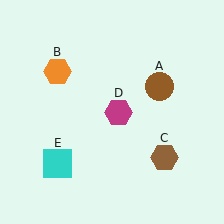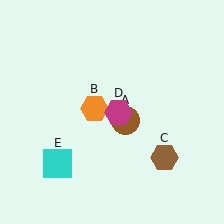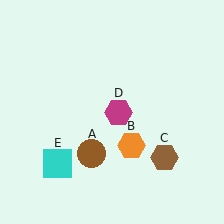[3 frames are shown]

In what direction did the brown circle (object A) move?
The brown circle (object A) moved down and to the left.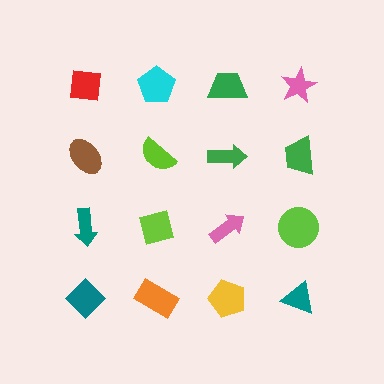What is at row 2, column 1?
A brown ellipse.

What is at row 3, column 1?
A teal arrow.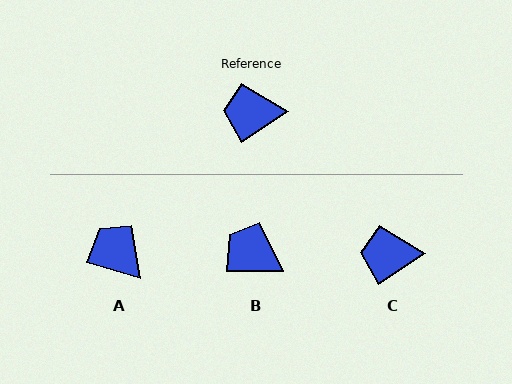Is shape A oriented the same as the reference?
No, it is off by about 50 degrees.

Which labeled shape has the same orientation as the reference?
C.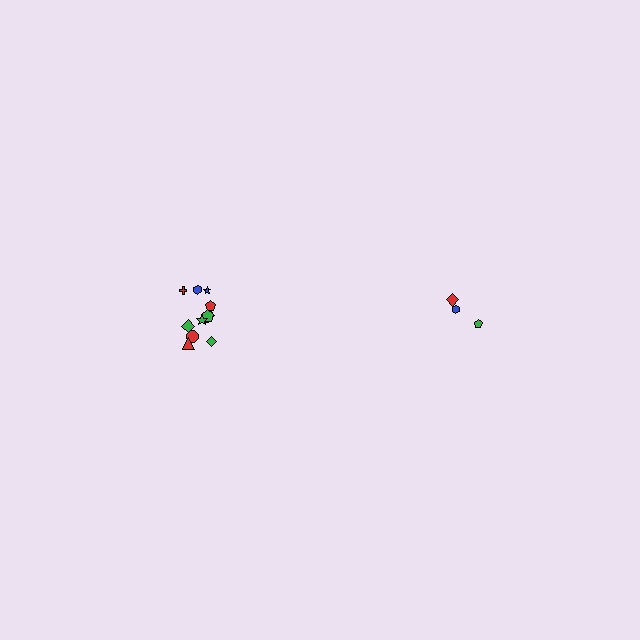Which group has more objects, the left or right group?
The left group.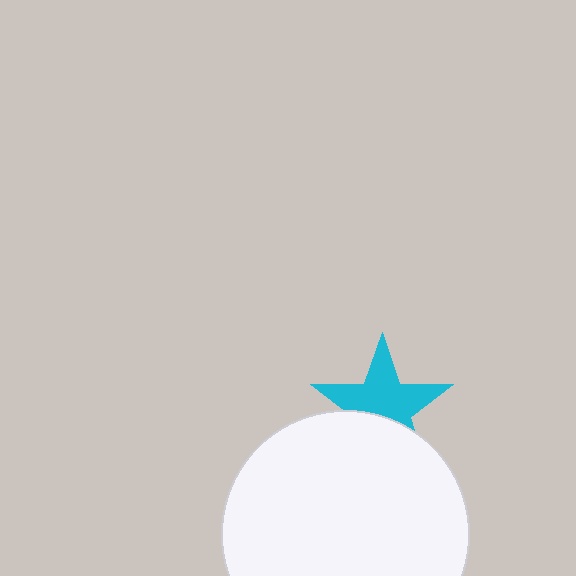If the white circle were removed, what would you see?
You would see the complete cyan star.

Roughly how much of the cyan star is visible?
About half of it is visible (roughly 63%).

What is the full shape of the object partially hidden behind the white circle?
The partially hidden object is a cyan star.